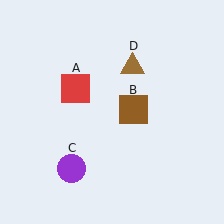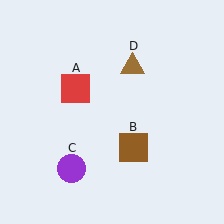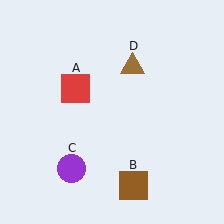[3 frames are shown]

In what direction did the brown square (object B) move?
The brown square (object B) moved down.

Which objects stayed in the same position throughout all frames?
Red square (object A) and purple circle (object C) and brown triangle (object D) remained stationary.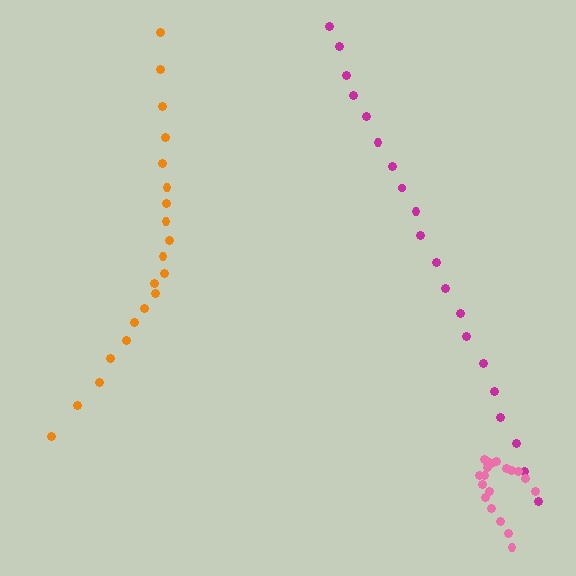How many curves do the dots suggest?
There are 3 distinct paths.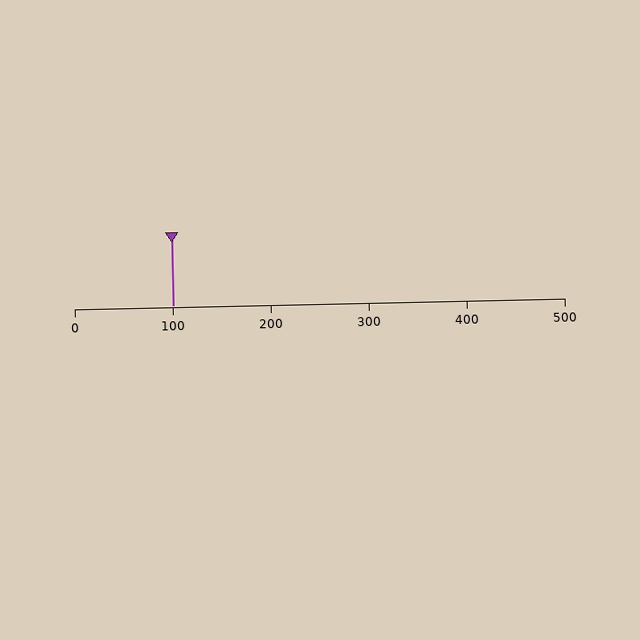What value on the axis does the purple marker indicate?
The marker indicates approximately 100.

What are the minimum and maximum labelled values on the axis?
The axis runs from 0 to 500.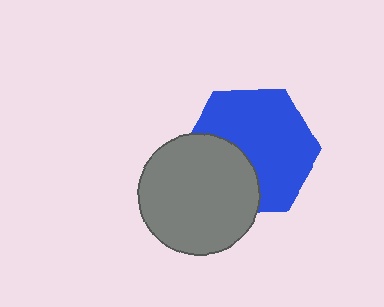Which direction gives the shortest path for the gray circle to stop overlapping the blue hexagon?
Moving toward the lower-left gives the shortest separation.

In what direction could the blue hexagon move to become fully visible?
The blue hexagon could move toward the upper-right. That would shift it out from behind the gray circle entirely.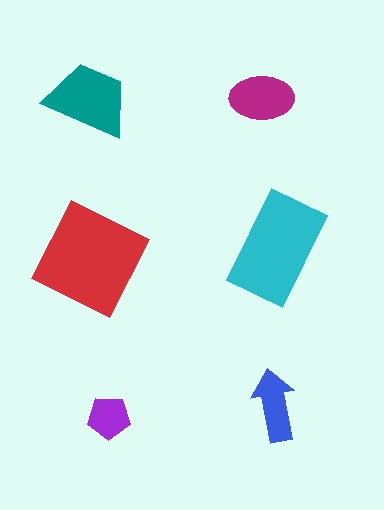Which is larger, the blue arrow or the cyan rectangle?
The cyan rectangle.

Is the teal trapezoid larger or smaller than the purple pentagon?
Larger.